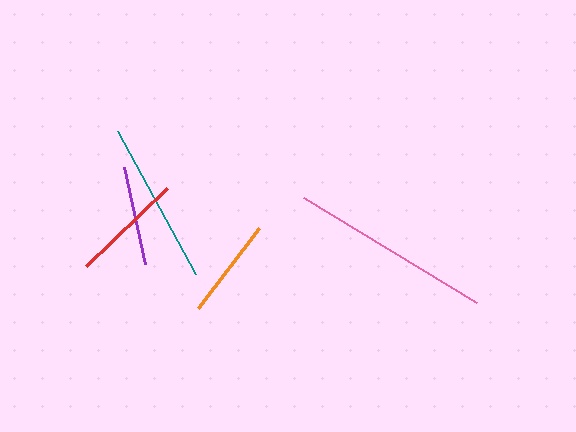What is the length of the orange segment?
The orange segment is approximately 101 pixels long.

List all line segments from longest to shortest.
From longest to shortest: pink, teal, red, orange, purple.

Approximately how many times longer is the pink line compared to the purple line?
The pink line is approximately 2.0 times the length of the purple line.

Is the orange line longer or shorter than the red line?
The red line is longer than the orange line.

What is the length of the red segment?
The red segment is approximately 112 pixels long.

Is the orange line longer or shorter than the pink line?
The pink line is longer than the orange line.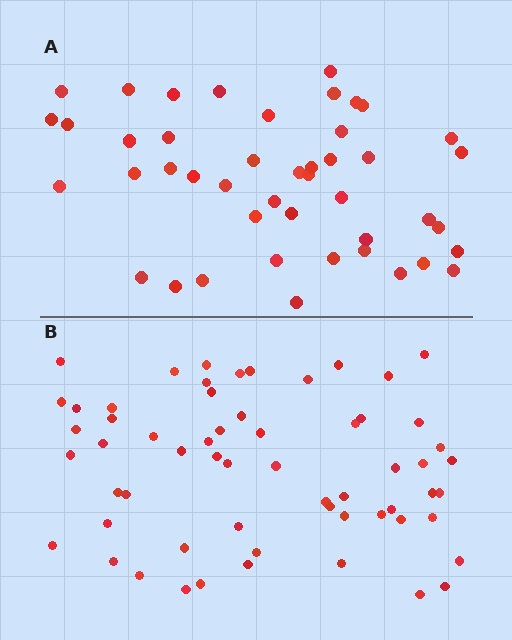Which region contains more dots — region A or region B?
Region B (the bottom region) has more dots.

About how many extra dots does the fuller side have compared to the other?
Region B has approximately 15 more dots than region A.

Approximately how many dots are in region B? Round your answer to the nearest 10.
About 60 dots.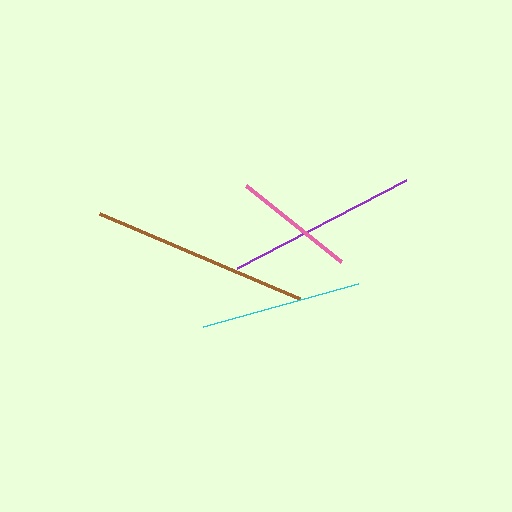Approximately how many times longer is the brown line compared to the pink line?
The brown line is approximately 1.8 times the length of the pink line.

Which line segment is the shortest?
The pink line is the shortest at approximately 122 pixels.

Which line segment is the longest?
The brown line is the longest at approximately 218 pixels.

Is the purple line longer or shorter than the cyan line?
The purple line is longer than the cyan line.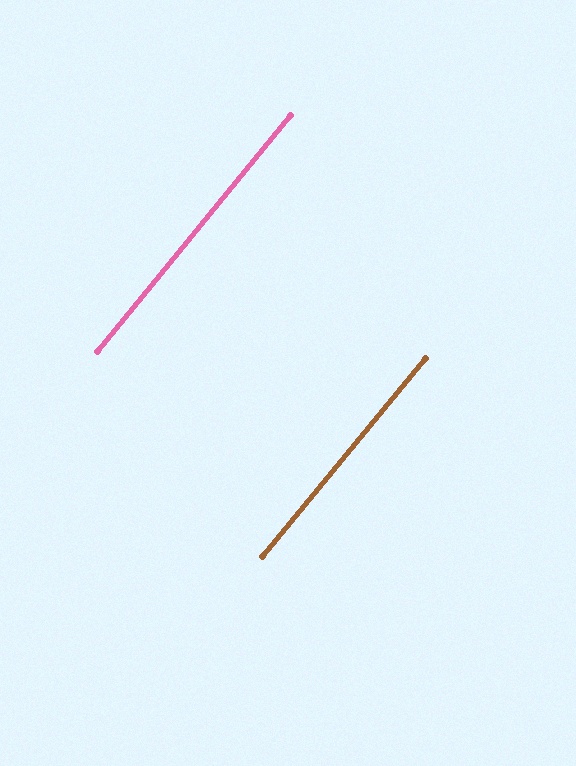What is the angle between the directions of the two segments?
Approximately 0 degrees.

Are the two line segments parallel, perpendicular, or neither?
Parallel — their directions differ by only 0.3°.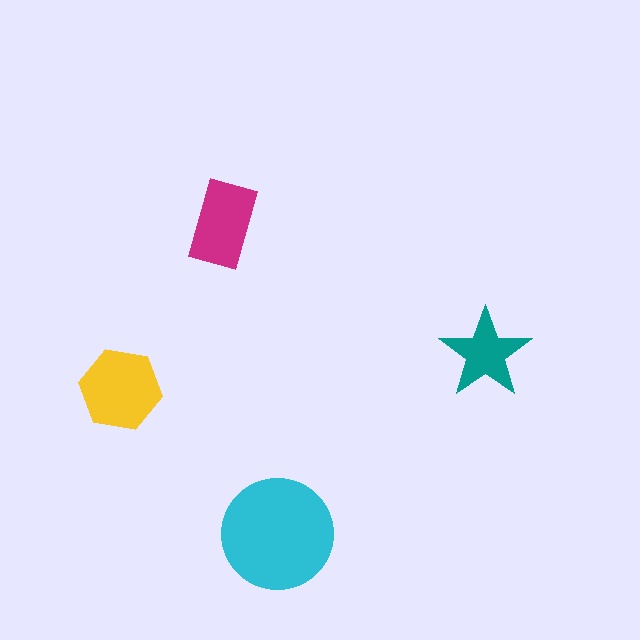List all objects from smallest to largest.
The teal star, the magenta rectangle, the yellow hexagon, the cyan circle.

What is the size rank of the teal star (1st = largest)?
4th.